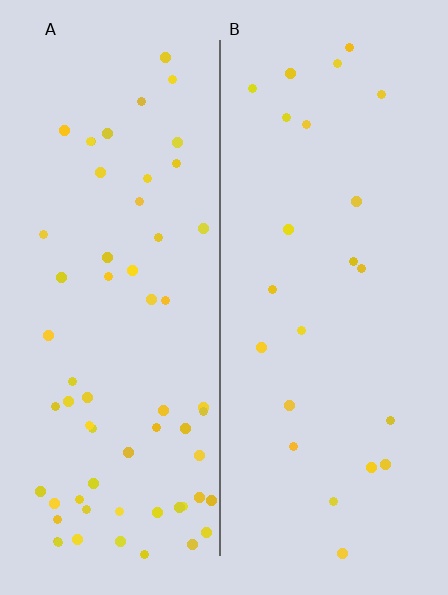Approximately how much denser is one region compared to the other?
Approximately 2.7× — region A over region B.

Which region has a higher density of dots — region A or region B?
A (the left).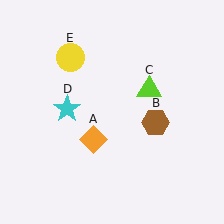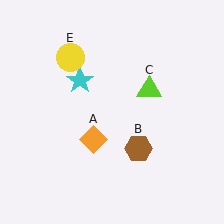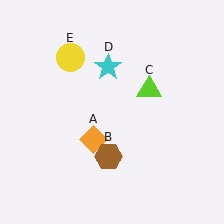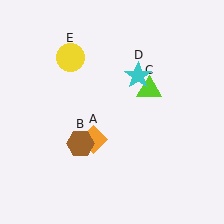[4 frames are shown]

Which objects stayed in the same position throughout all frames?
Orange diamond (object A) and lime triangle (object C) and yellow circle (object E) remained stationary.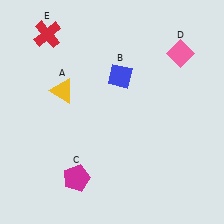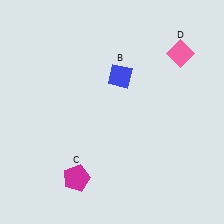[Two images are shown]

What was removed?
The yellow triangle (A), the red cross (E) were removed in Image 2.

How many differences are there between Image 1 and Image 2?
There are 2 differences between the two images.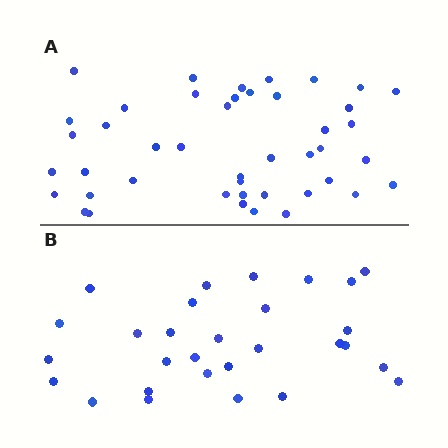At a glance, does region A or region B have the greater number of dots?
Region A (the top region) has more dots.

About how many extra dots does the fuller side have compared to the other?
Region A has approximately 15 more dots than region B.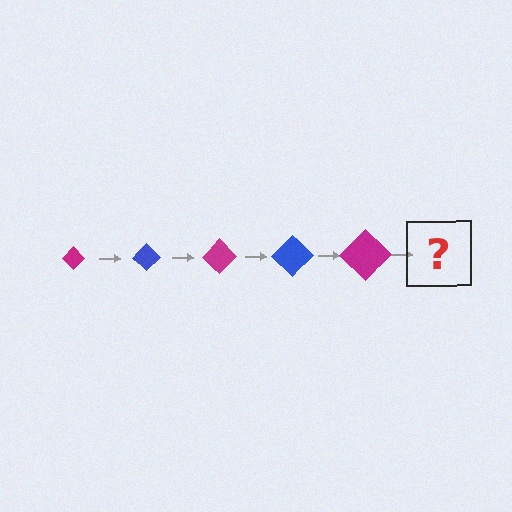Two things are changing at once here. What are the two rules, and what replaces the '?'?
The two rules are that the diamond grows larger each step and the color cycles through magenta and blue. The '?' should be a blue diamond, larger than the previous one.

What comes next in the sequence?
The next element should be a blue diamond, larger than the previous one.